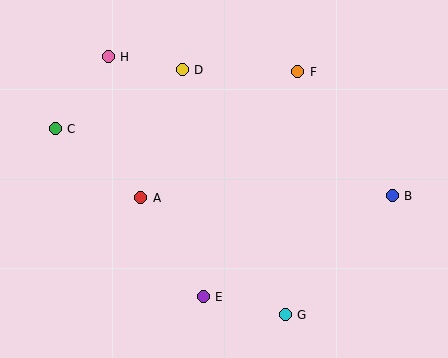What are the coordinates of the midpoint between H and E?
The midpoint between H and E is at (156, 177).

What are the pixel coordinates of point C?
Point C is at (55, 129).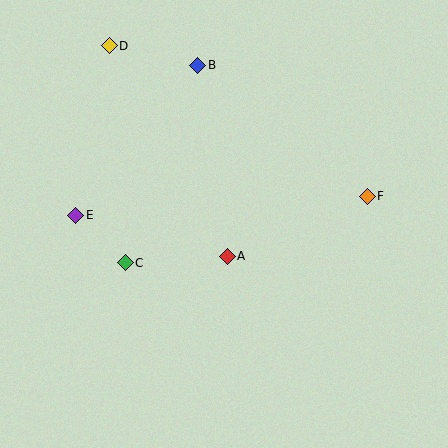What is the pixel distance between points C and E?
The distance between C and E is 69 pixels.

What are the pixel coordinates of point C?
Point C is at (125, 263).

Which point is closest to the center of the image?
Point A at (227, 256) is closest to the center.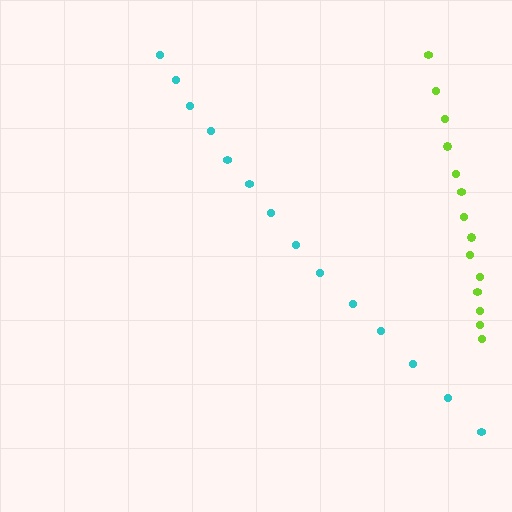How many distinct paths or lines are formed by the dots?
There are 2 distinct paths.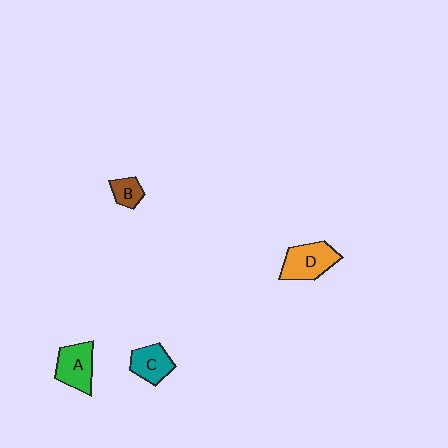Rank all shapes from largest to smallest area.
From largest to smallest: D (orange), A (green), C (teal), B (brown).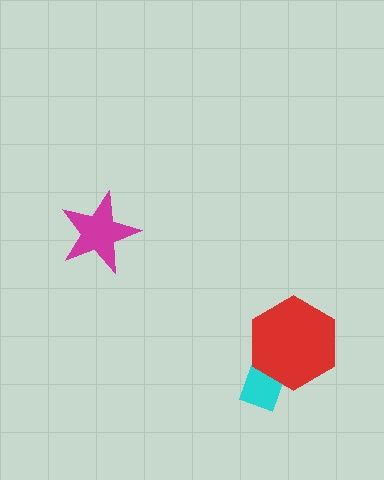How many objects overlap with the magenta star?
0 objects overlap with the magenta star.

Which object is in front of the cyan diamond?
The red hexagon is in front of the cyan diamond.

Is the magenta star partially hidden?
No, no other shape covers it.